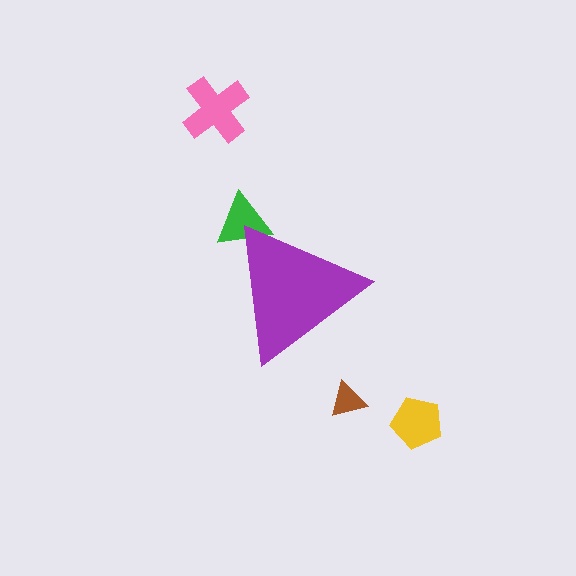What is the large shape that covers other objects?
A purple triangle.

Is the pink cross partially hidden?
No, the pink cross is fully visible.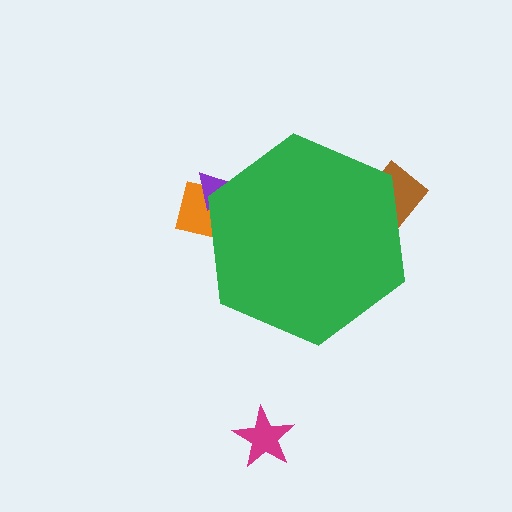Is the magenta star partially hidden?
No, the magenta star is fully visible.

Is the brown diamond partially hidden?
Yes, the brown diamond is partially hidden behind the green hexagon.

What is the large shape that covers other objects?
A green hexagon.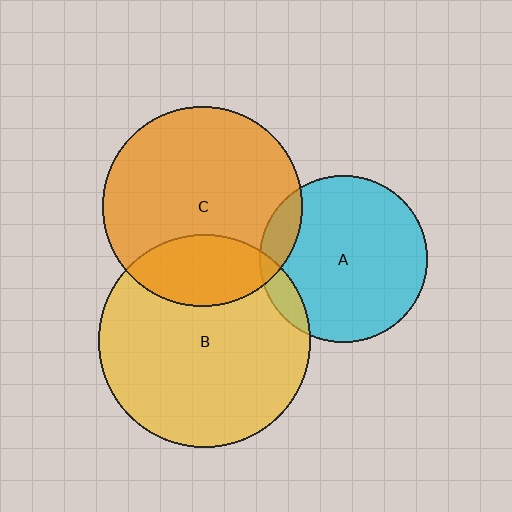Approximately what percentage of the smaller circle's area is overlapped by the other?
Approximately 10%.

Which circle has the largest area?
Circle B (yellow).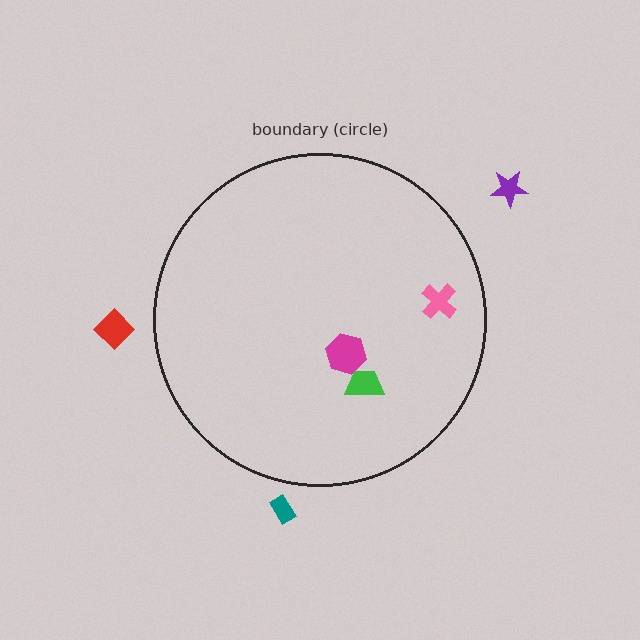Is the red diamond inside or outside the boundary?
Outside.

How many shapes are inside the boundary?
3 inside, 3 outside.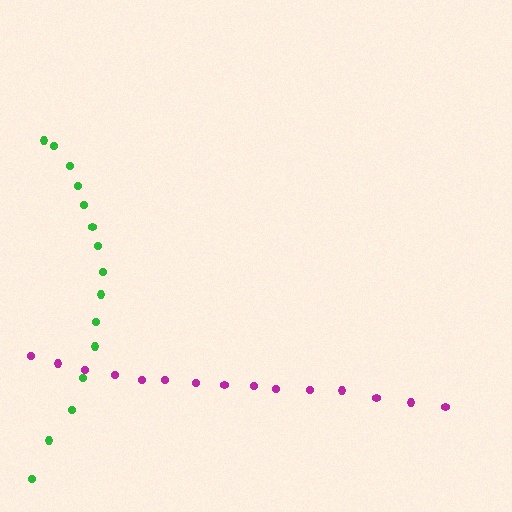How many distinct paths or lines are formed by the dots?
There are 2 distinct paths.